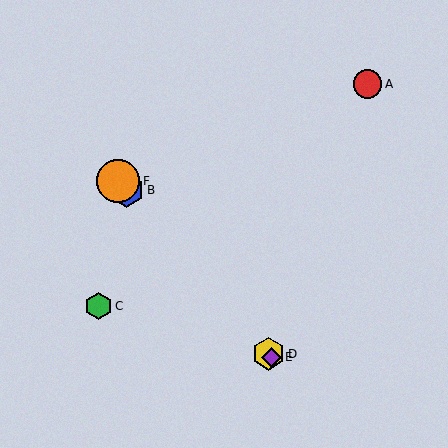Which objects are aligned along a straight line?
Objects B, D, E, F are aligned along a straight line.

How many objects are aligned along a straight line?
4 objects (B, D, E, F) are aligned along a straight line.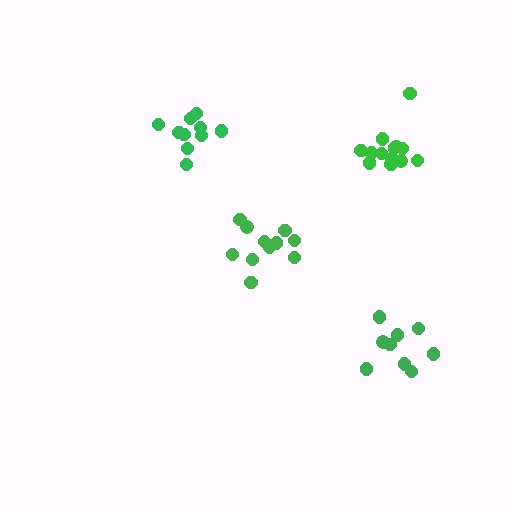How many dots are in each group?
Group 1: 10 dots, Group 2: 9 dots, Group 3: 11 dots, Group 4: 13 dots (43 total).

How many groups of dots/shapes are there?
There are 4 groups.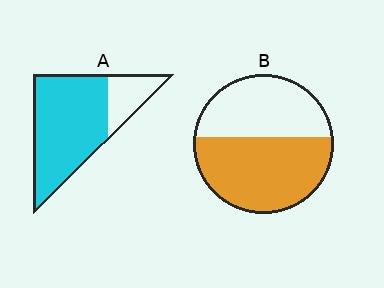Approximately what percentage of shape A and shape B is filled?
A is approximately 80% and B is approximately 55%.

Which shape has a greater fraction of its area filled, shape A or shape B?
Shape A.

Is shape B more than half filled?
Yes.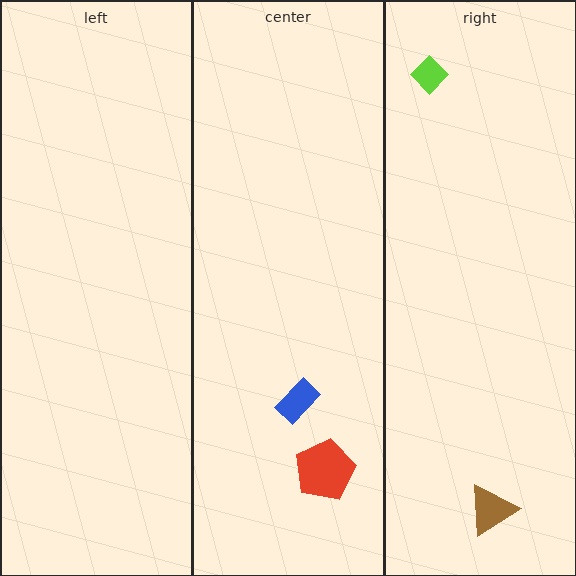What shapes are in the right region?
The lime diamond, the brown triangle.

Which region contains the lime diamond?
The right region.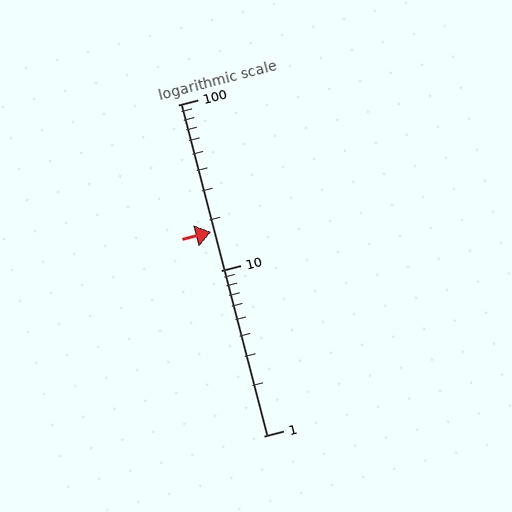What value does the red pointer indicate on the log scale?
The pointer indicates approximately 17.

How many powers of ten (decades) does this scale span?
The scale spans 2 decades, from 1 to 100.